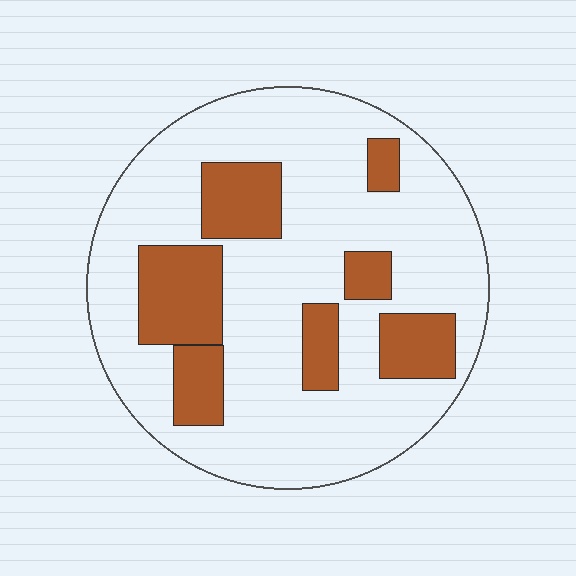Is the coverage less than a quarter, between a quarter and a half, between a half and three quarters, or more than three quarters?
Less than a quarter.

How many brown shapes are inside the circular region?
7.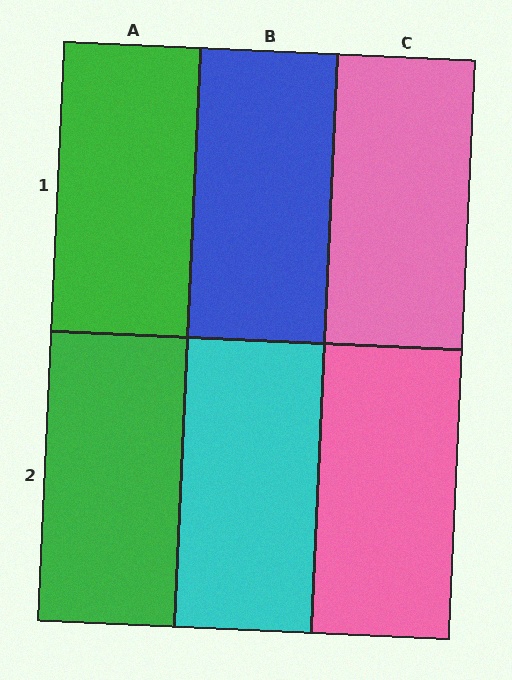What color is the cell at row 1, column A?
Green.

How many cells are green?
2 cells are green.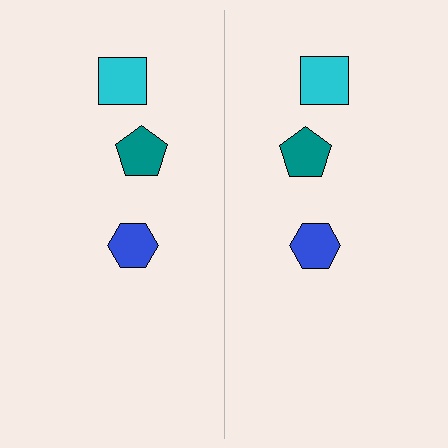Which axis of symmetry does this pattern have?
The pattern has a vertical axis of symmetry running through the center of the image.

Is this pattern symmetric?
Yes, this pattern has bilateral (reflection) symmetry.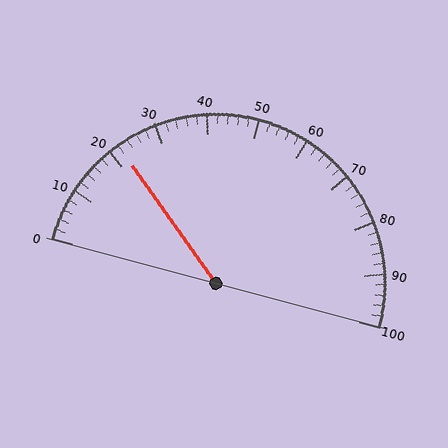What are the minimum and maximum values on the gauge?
The gauge ranges from 0 to 100.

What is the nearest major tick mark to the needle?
The nearest major tick mark is 20.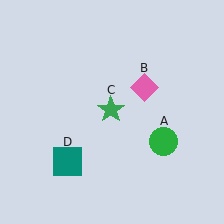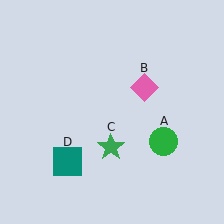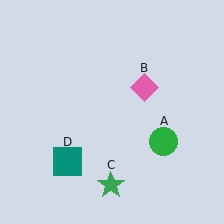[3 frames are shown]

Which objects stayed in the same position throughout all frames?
Green circle (object A) and pink diamond (object B) and teal square (object D) remained stationary.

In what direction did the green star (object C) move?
The green star (object C) moved down.